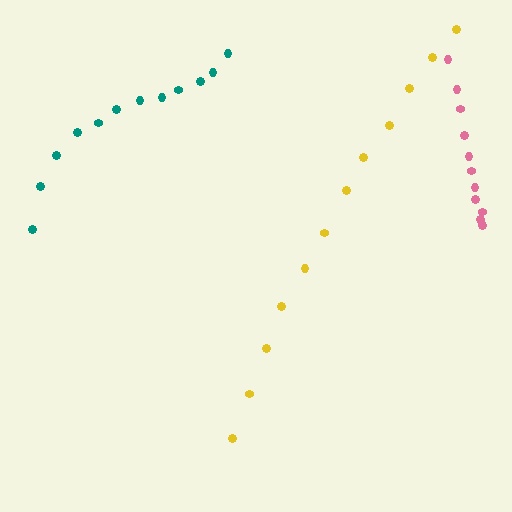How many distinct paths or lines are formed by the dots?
There are 3 distinct paths.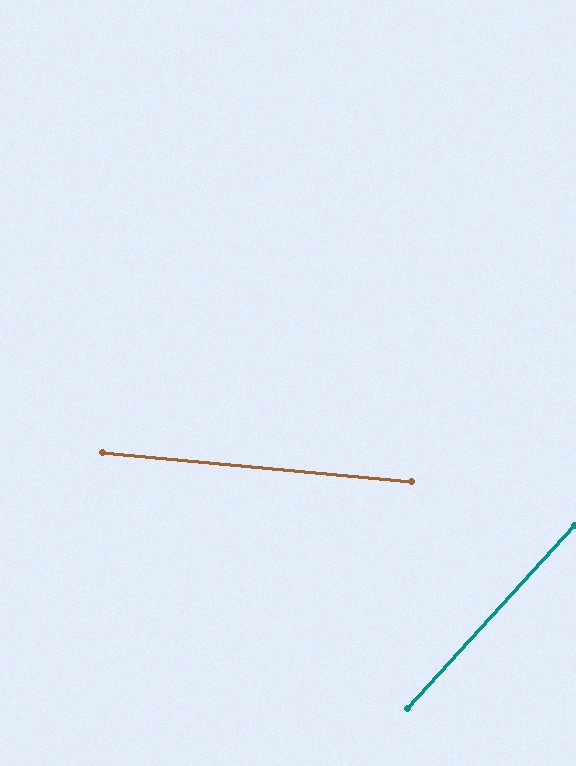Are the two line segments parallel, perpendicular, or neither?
Neither parallel nor perpendicular — they differ by about 53°.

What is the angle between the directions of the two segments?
Approximately 53 degrees.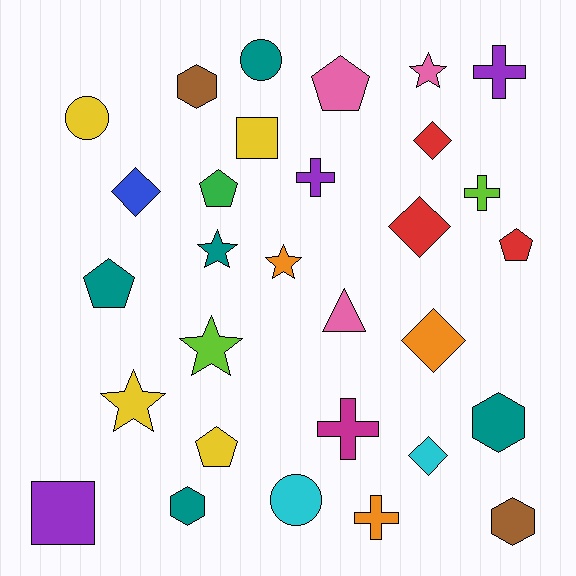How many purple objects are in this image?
There are 3 purple objects.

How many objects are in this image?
There are 30 objects.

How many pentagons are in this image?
There are 5 pentagons.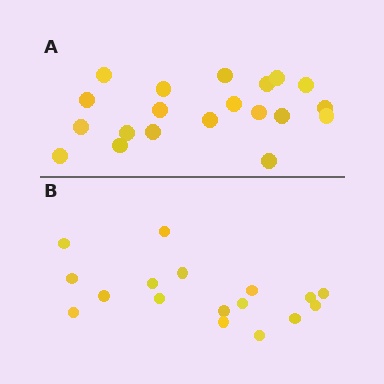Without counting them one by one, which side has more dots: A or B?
Region A (the top region) has more dots.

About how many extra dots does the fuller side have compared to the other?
Region A has just a few more — roughly 2 or 3 more dots than region B.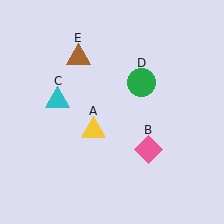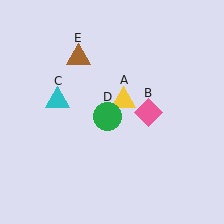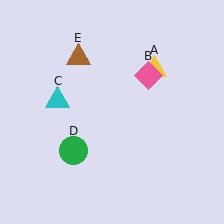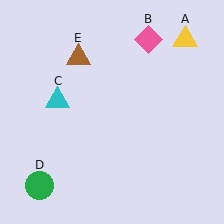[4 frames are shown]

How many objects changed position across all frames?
3 objects changed position: yellow triangle (object A), pink diamond (object B), green circle (object D).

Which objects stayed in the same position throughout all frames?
Cyan triangle (object C) and brown triangle (object E) remained stationary.